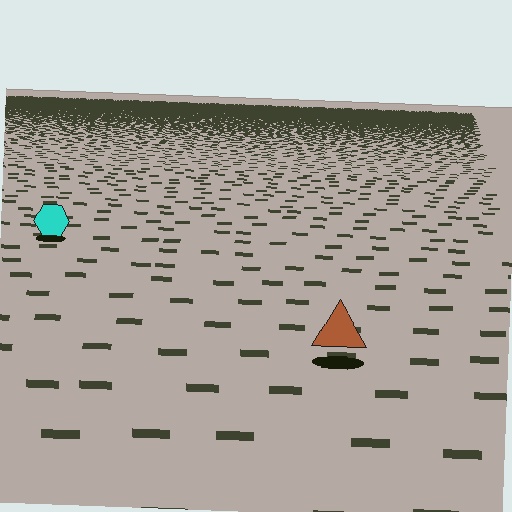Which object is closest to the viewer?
The brown triangle is closest. The texture marks near it are larger and more spread out.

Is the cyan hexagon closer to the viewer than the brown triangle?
No. The brown triangle is closer — you can tell from the texture gradient: the ground texture is coarser near it.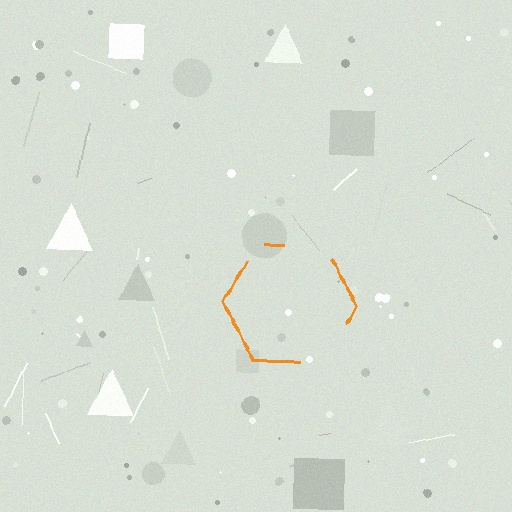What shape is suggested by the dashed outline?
The dashed outline suggests a hexagon.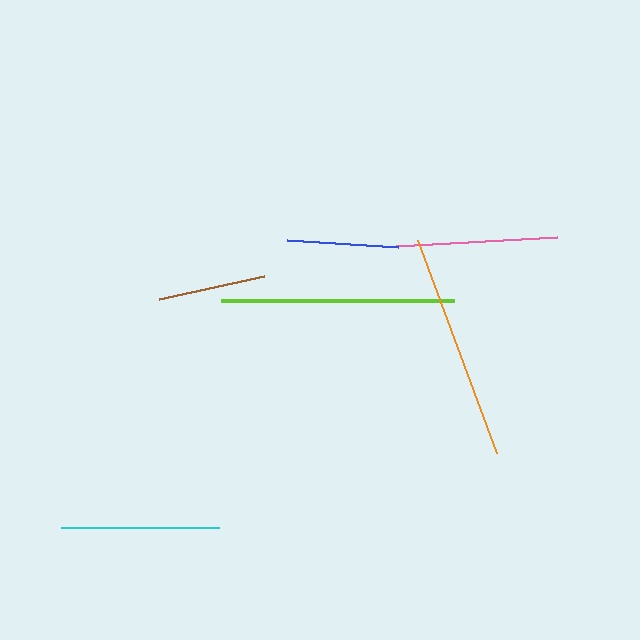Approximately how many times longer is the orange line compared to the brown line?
The orange line is approximately 2.1 times the length of the brown line.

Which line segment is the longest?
The lime line is the longest at approximately 233 pixels.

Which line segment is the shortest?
The brown line is the shortest at approximately 108 pixels.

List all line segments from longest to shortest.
From longest to shortest: lime, orange, pink, cyan, blue, brown.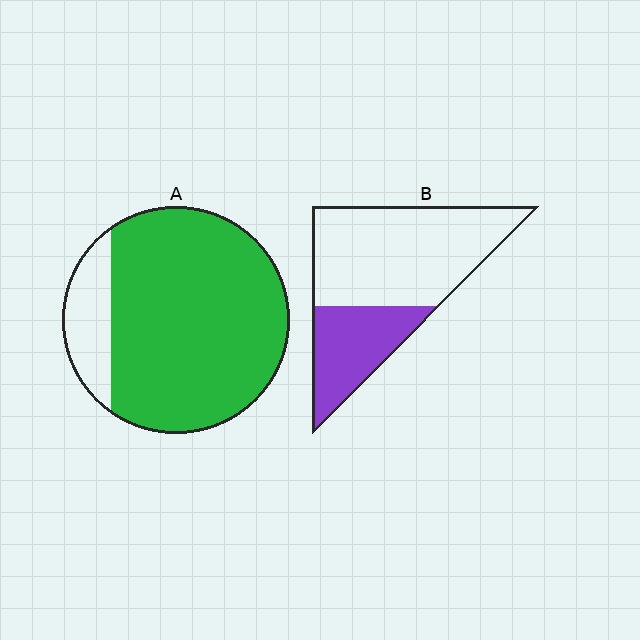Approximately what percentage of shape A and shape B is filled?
A is approximately 85% and B is approximately 30%.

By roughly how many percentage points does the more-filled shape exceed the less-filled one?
By roughly 55 percentage points (A over B).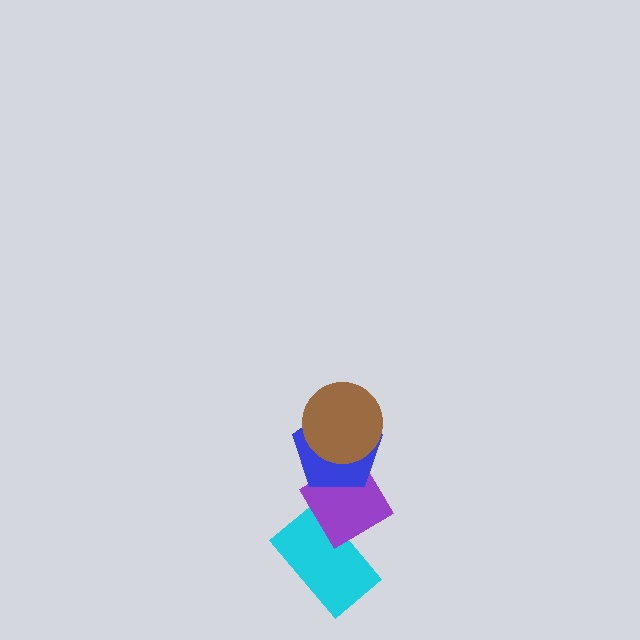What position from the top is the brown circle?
The brown circle is 1st from the top.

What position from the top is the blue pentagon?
The blue pentagon is 2nd from the top.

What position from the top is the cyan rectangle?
The cyan rectangle is 4th from the top.